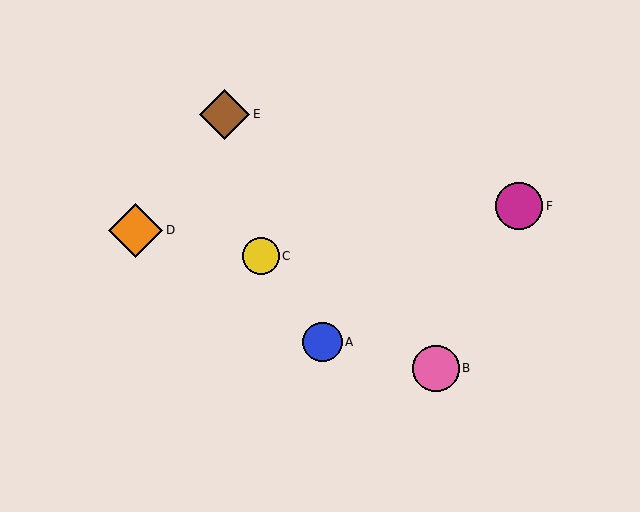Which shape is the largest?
The orange diamond (labeled D) is the largest.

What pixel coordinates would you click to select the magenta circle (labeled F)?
Click at (519, 206) to select the magenta circle F.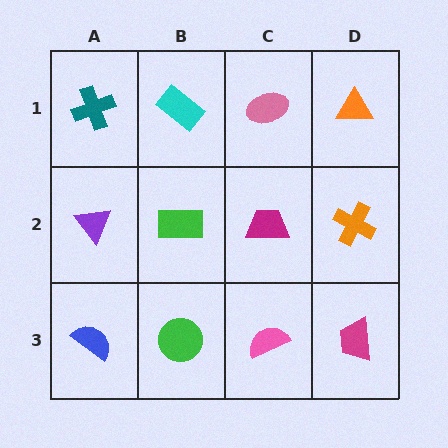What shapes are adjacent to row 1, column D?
An orange cross (row 2, column D), a pink ellipse (row 1, column C).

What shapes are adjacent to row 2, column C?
A pink ellipse (row 1, column C), a pink semicircle (row 3, column C), a green rectangle (row 2, column B), an orange cross (row 2, column D).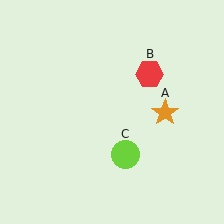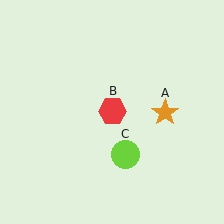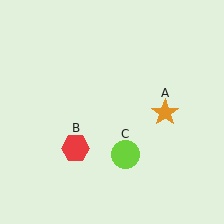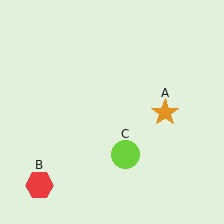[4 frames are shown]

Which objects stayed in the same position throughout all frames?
Orange star (object A) and lime circle (object C) remained stationary.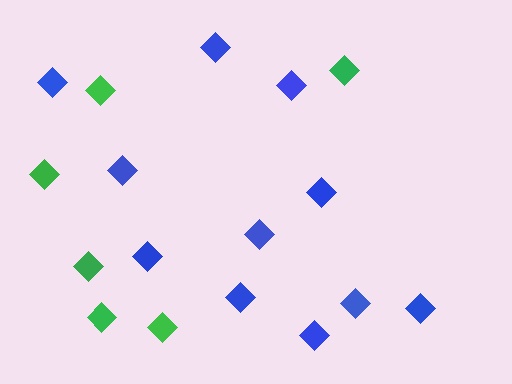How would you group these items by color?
There are 2 groups: one group of blue diamonds (11) and one group of green diamonds (6).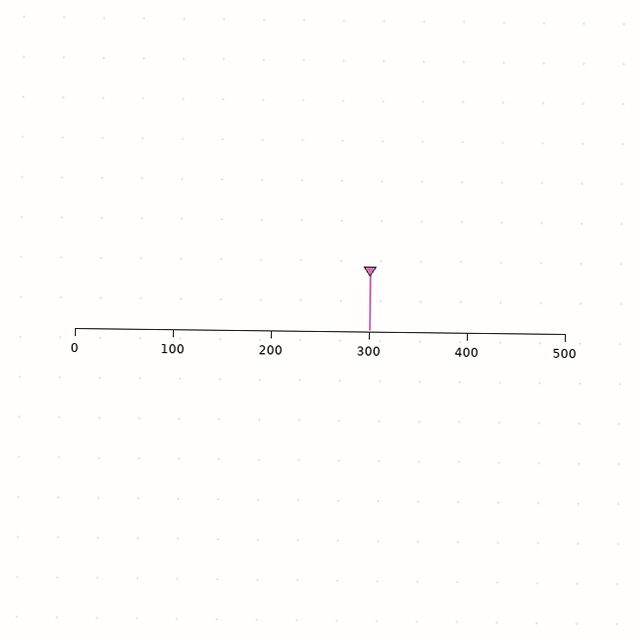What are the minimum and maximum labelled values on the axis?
The axis runs from 0 to 500.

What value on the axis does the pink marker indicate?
The marker indicates approximately 300.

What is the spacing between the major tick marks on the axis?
The major ticks are spaced 100 apart.